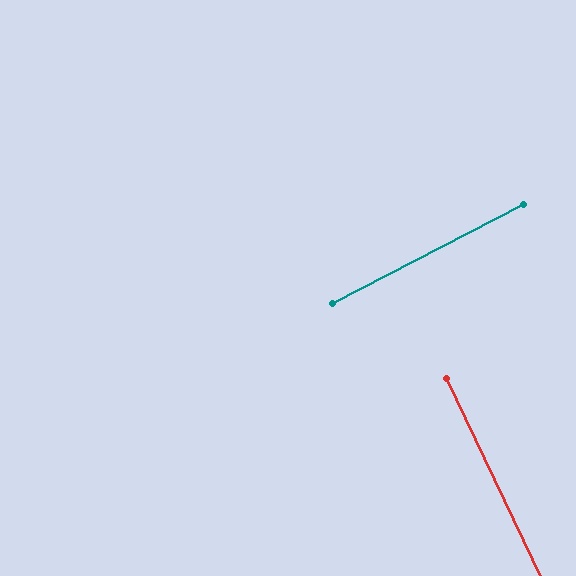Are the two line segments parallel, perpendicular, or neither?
Perpendicular — they meet at approximately 88°.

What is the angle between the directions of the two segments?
Approximately 88 degrees.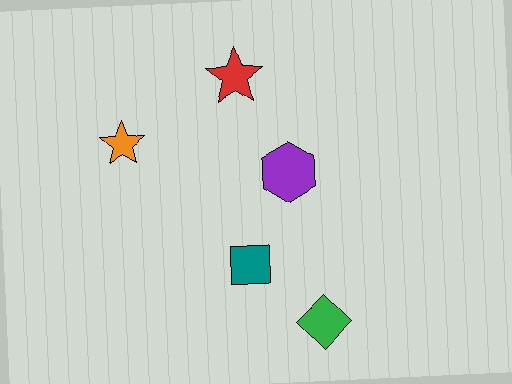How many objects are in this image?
There are 5 objects.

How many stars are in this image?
There are 2 stars.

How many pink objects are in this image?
There are no pink objects.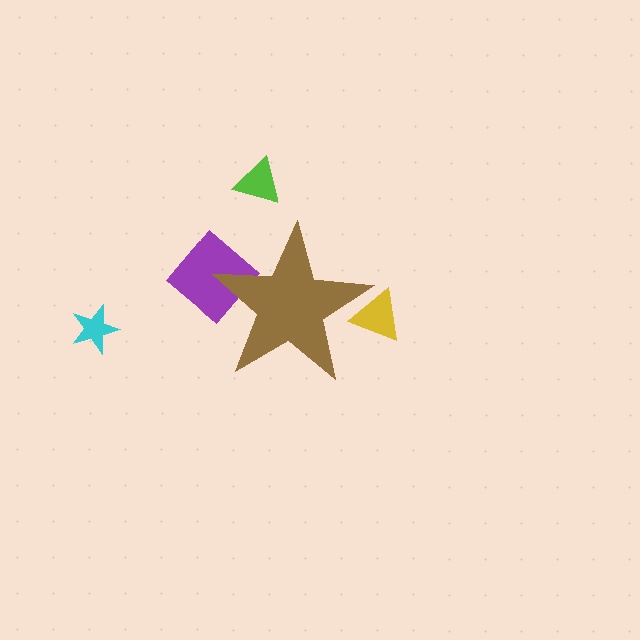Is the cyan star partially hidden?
No, the cyan star is fully visible.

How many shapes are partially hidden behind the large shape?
2 shapes are partially hidden.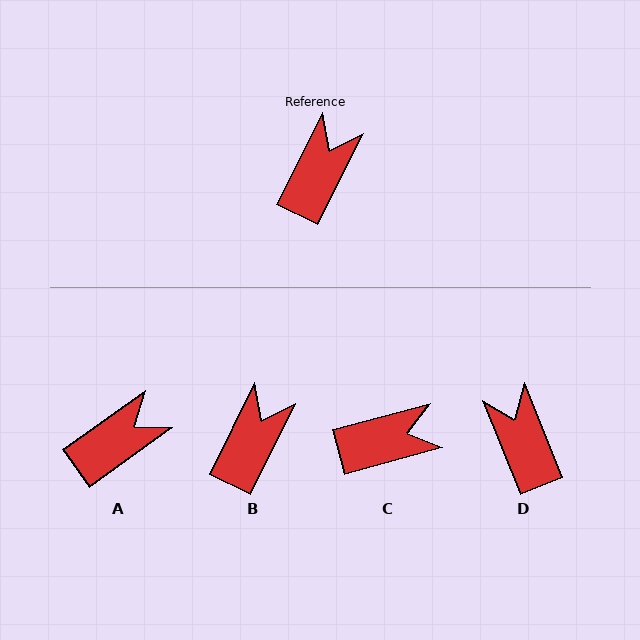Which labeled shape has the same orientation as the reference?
B.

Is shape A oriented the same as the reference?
No, it is off by about 28 degrees.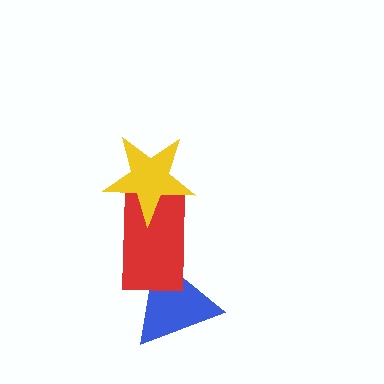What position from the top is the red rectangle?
The red rectangle is 2nd from the top.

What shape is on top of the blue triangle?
The red rectangle is on top of the blue triangle.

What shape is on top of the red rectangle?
The yellow star is on top of the red rectangle.